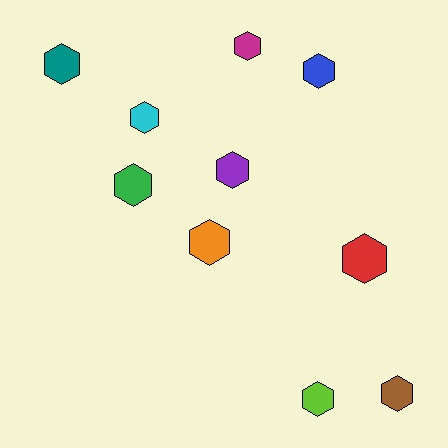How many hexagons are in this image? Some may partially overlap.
There are 10 hexagons.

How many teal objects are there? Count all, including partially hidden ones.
There is 1 teal object.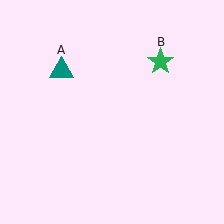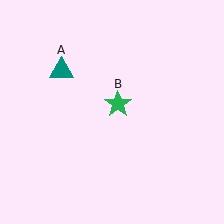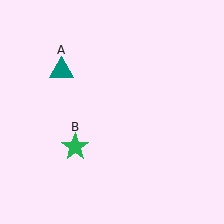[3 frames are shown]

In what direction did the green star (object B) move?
The green star (object B) moved down and to the left.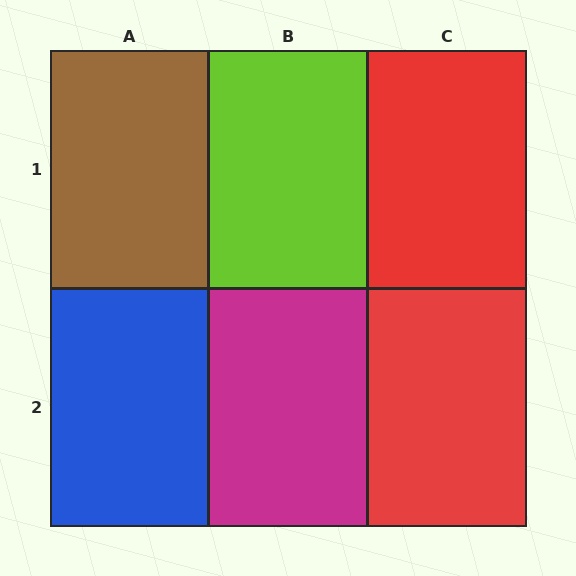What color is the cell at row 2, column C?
Red.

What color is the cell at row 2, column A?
Blue.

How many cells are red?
2 cells are red.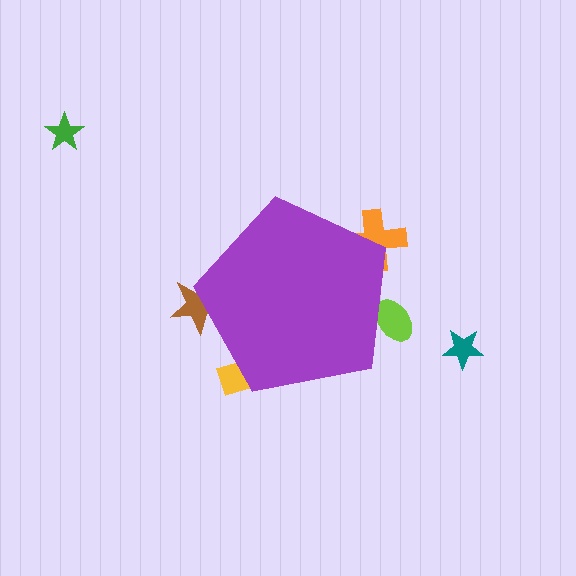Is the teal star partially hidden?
No, the teal star is fully visible.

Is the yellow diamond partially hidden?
Yes, the yellow diamond is partially hidden behind the purple pentagon.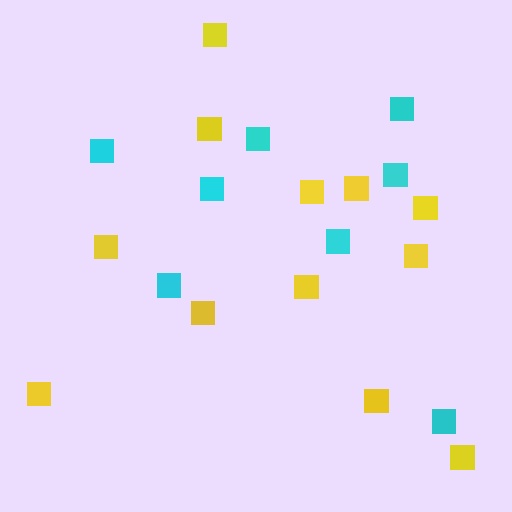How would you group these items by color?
There are 2 groups: one group of yellow squares (12) and one group of cyan squares (8).